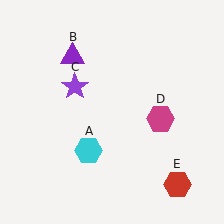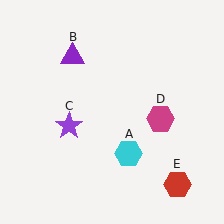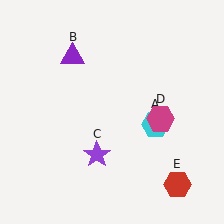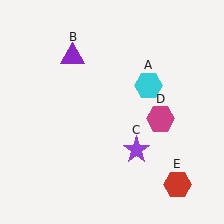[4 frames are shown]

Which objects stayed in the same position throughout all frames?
Purple triangle (object B) and magenta hexagon (object D) and red hexagon (object E) remained stationary.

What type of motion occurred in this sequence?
The cyan hexagon (object A), purple star (object C) rotated counterclockwise around the center of the scene.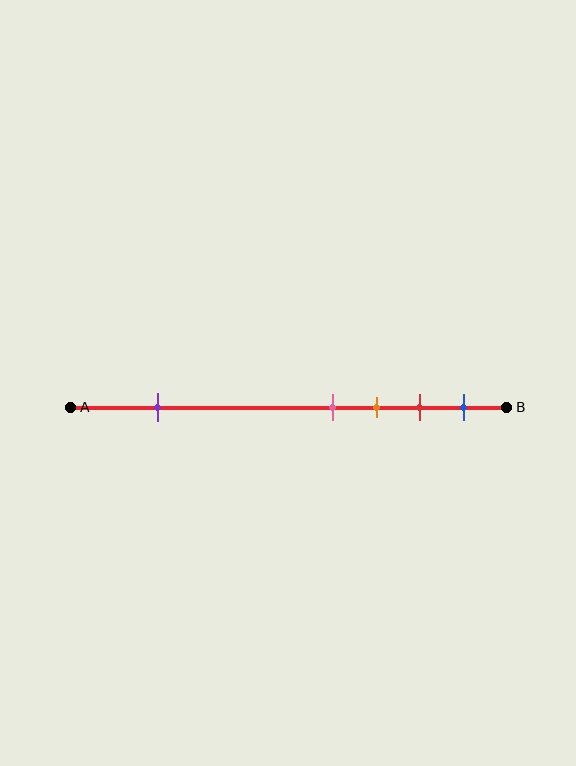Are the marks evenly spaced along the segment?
No, the marks are not evenly spaced.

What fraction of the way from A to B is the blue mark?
The blue mark is approximately 90% (0.9) of the way from A to B.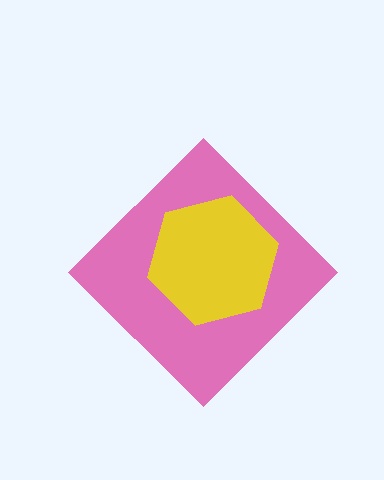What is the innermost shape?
The yellow hexagon.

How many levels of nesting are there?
2.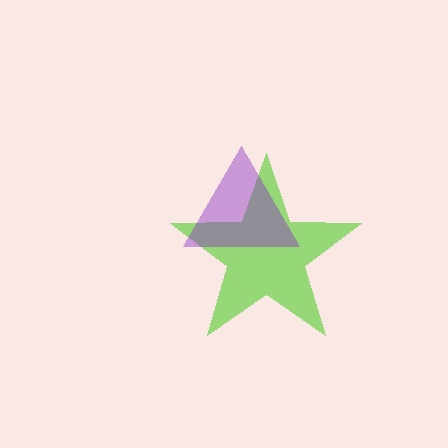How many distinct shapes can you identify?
There are 2 distinct shapes: a lime star, a purple triangle.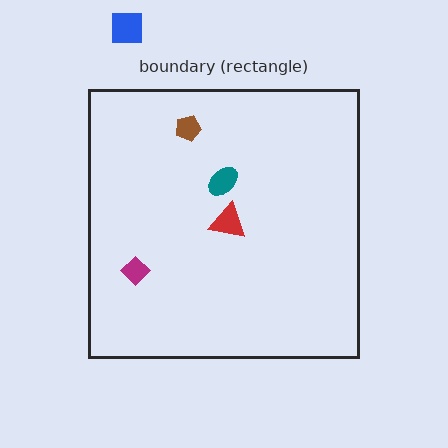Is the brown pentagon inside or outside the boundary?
Inside.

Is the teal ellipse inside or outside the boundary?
Inside.